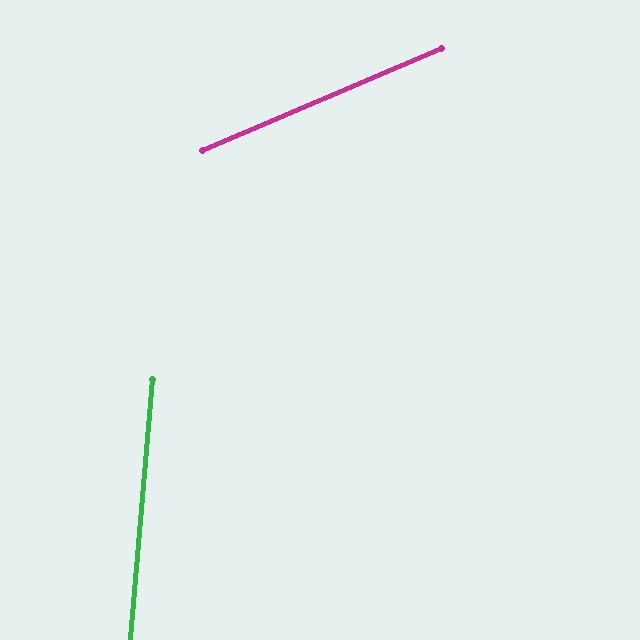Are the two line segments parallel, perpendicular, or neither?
Neither parallel nor perpendicular — they differ by about 62°.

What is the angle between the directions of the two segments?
Approximately 62 degrees.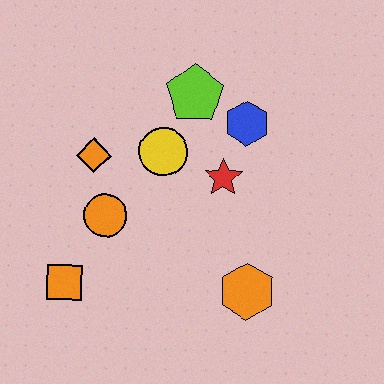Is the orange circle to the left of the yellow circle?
Yes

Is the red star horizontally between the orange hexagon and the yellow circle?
Yes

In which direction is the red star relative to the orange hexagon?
The red star is above the orange hexagon.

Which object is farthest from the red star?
The orange square is farthest from the red star.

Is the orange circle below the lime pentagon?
Yes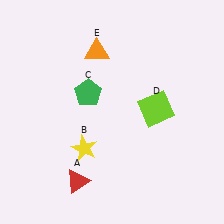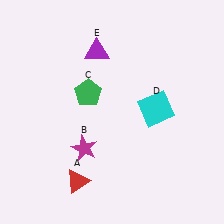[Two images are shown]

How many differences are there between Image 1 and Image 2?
There are 3 differences between the two images.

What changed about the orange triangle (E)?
In Image 1, E is orange. In Image 2, it changed to purple.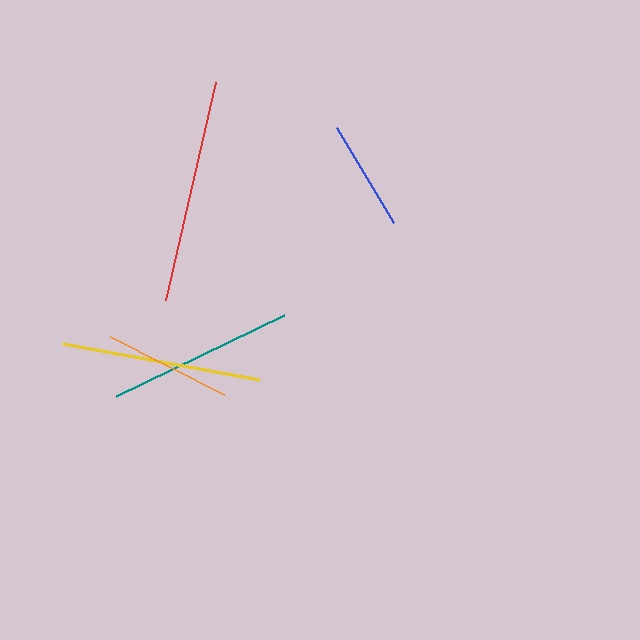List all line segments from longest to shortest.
From longest to shortest: red, yellow, teal, orange, blue.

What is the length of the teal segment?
The teal segment is approximately 187 pixels long.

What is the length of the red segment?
The red segment is approximately 223 pixels long.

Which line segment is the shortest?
The blue line is the shortest at approximately 111 pixels.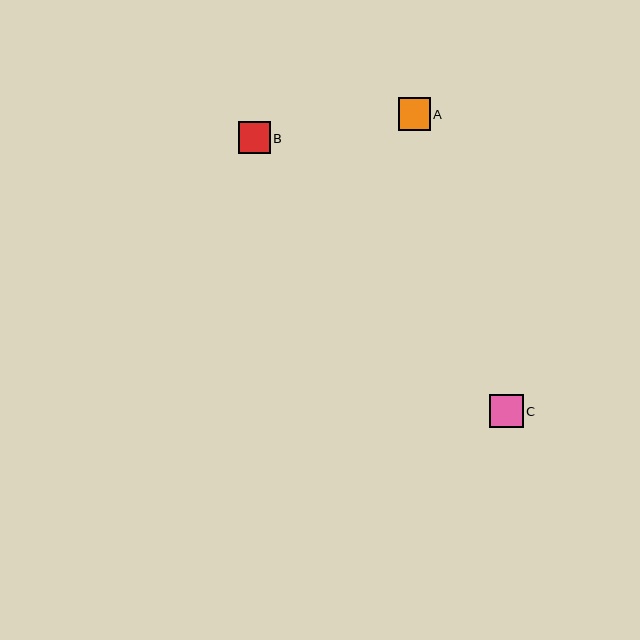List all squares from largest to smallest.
From largest to smallest: C, A, B.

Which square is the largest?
Square C is the largest with a size of approximately 34 pixels.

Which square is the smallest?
Square B is the smallest with a size of approximately 32 pixels.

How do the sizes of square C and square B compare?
Square C and square B are approximately the same size.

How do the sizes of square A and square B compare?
Square A and square B are approximately the same size.